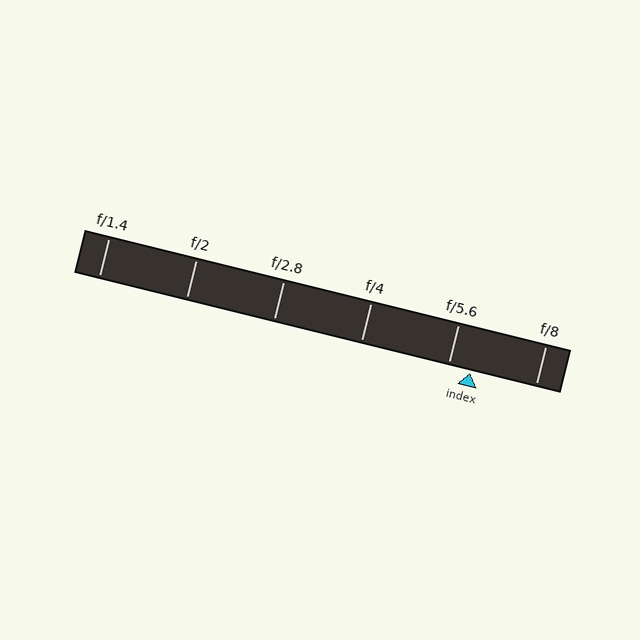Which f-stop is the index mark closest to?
The index mark is closest to f/5.6.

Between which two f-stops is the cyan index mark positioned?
The index mark is between f/5.6 and f/8.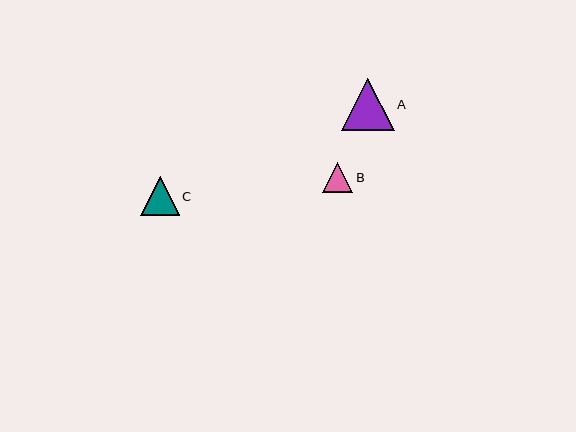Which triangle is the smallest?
Triangle B is the smallest with a size of approximately 30 pixels.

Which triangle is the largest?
Triangle A is the largest with a size of approximately 53 pixels.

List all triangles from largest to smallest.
From largest to smallest: A, C, B.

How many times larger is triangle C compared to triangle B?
Triangle C is approximately 1.3 times the size of triangle B.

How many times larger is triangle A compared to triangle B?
Triangle A is approximately 1.8 times the size of triangle B.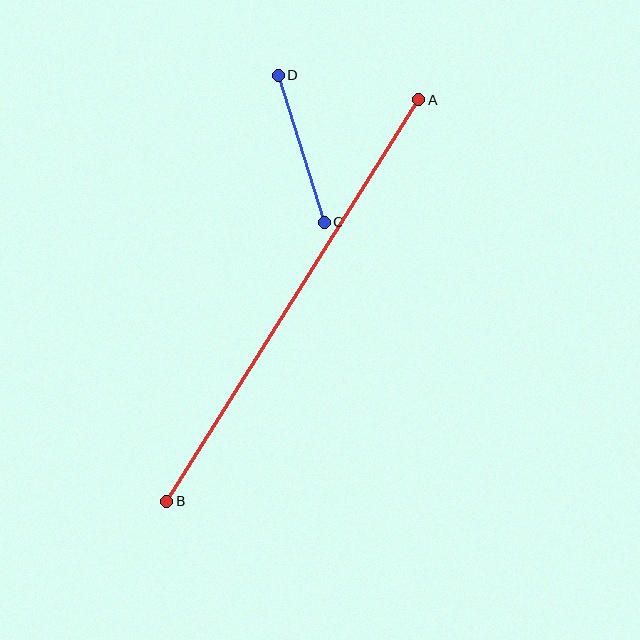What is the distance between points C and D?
The distance is approximately 154 pixels.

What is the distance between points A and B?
The distance is approximately 474 pixels.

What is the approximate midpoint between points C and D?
The midpoint is at approximately (301, 149) pixels.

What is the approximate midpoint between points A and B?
The midpoint is at approximately (293, 301) pixels.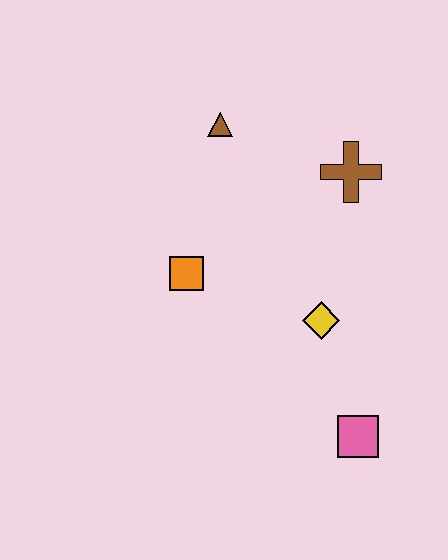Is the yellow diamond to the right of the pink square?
No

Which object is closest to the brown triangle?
The brown cross is closest to the brown triangle.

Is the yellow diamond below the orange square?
Yes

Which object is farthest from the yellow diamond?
The brown triangle is farthest from the yellow diamond.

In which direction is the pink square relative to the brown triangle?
The pink square is below the brown triangle.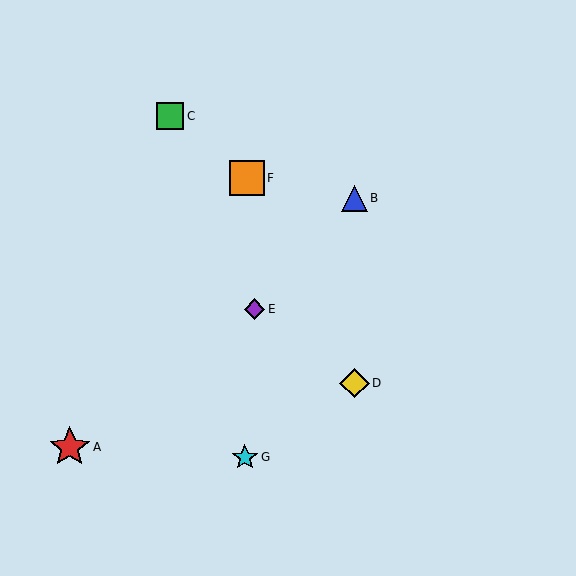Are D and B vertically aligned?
Yes, both are at x≈355.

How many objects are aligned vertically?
2 objects (B, D) are aligned vertically.